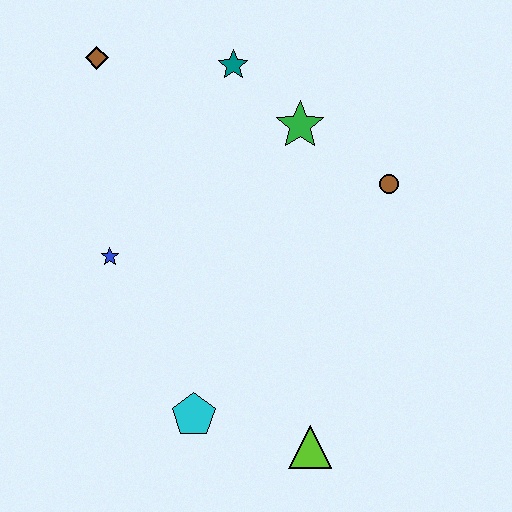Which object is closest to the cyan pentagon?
The lime triangle is closest to the cyan pentagon.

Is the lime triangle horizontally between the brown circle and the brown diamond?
Yes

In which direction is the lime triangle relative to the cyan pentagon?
The lime triangle is to the right of the cyan pentagon.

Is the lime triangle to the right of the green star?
Yes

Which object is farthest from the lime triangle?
The brown diamond is farthest from the lime triangle.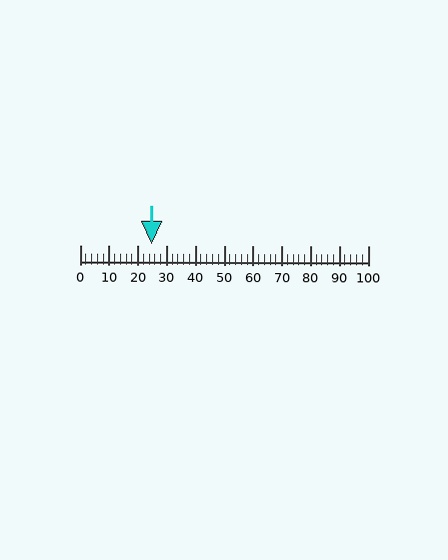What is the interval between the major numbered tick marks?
The major tick marks are spaced 10 units apart.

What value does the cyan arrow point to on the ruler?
The cyan arrow points to approximately 25.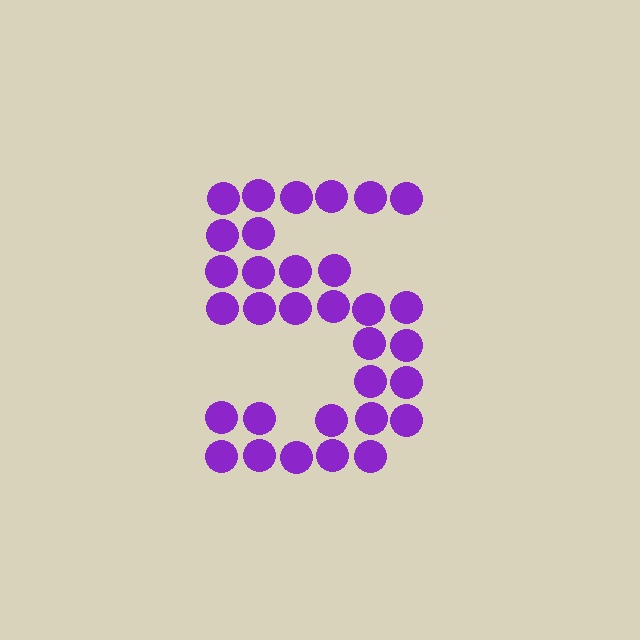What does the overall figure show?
The overall figure shows the digit 5.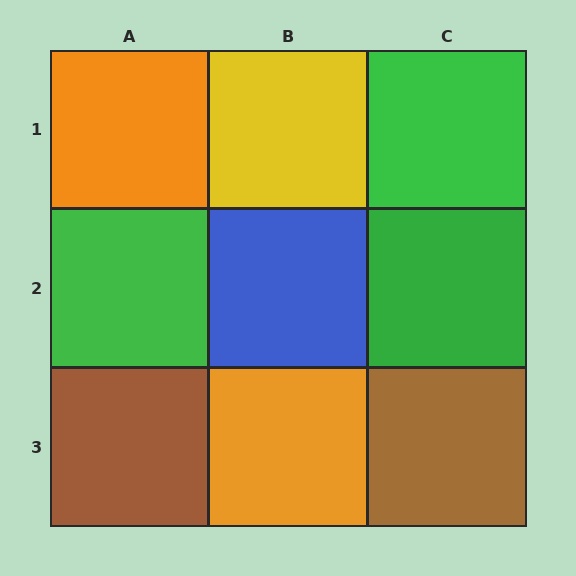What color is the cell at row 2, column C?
Green.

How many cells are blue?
1 cell is blue.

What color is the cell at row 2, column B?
Blue.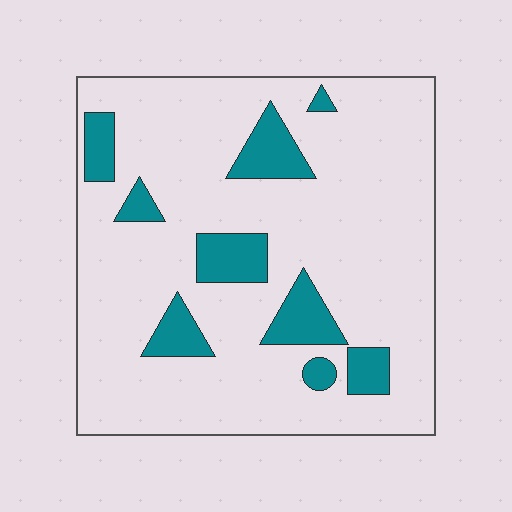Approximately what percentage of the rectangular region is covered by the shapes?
Approximately 15%.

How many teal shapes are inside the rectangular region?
9.